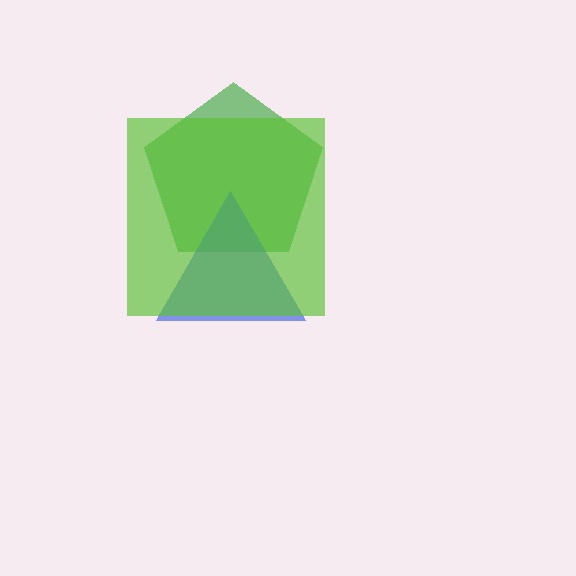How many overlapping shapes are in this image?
There are 3 overlapping shapes in the image.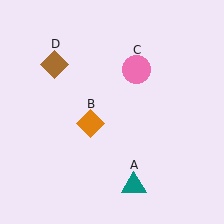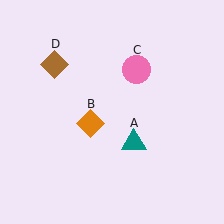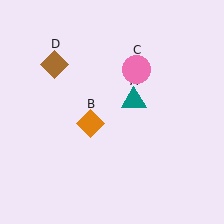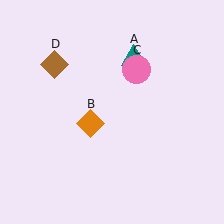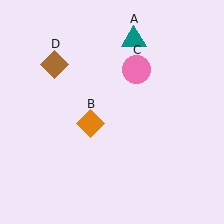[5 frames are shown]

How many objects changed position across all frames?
1 object changed position: teal triangle (object A).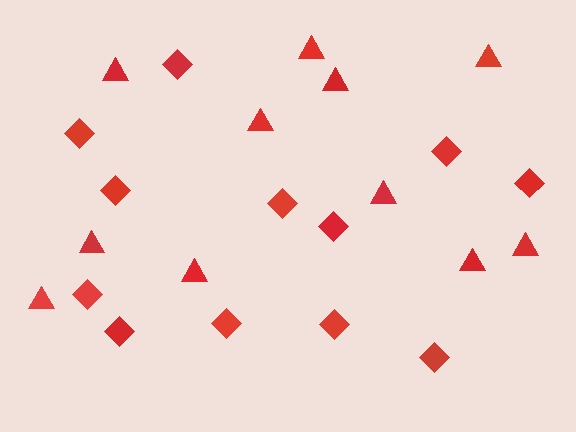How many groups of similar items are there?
There are 2 groups: one group of diamonds (12) and one group of triangles (11).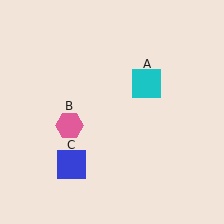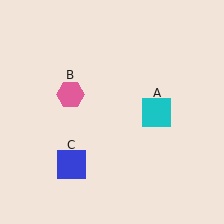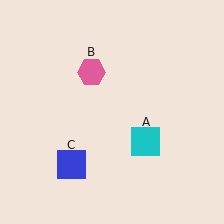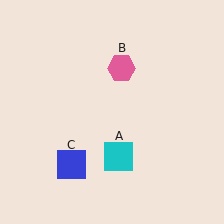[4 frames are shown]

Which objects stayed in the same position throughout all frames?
Blue square (object C) remained stationary.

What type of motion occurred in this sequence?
The cyan square (object A), pink hexagon (object B) rotated clockwise around the center of the scene.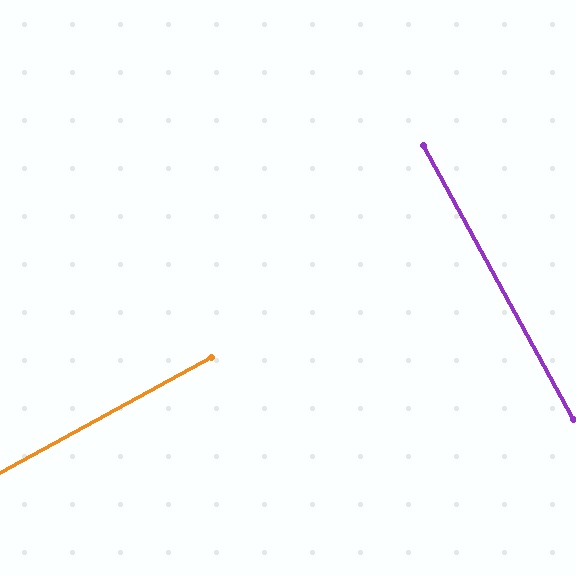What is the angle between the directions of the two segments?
Approximately 90 degrees.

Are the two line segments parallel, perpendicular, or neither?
Perpendicular — they meet at approximately 90°.